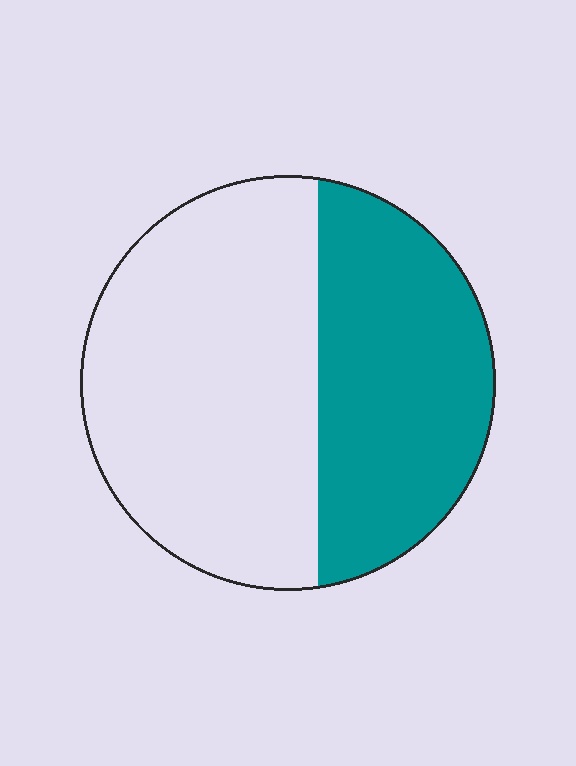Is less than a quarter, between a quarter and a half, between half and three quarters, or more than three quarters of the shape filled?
Between a quarter and a half.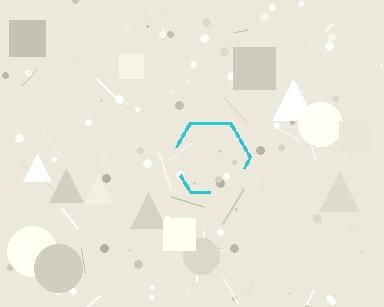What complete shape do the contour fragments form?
The contour fragments form a hexagon.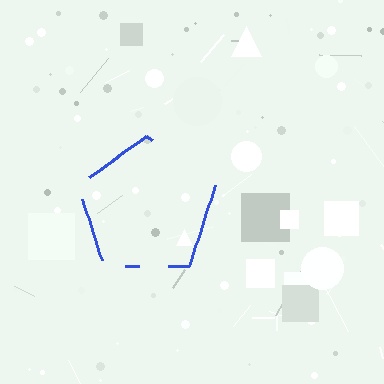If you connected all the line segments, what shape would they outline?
They would outline a pentagon.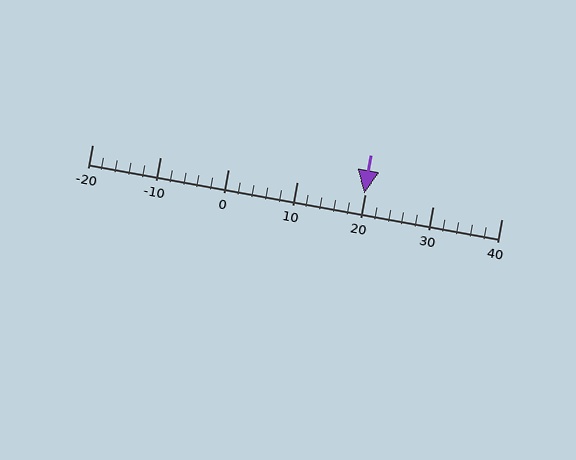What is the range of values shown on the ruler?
The ruler shows values from -20 to 40.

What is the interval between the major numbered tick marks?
The major tick marks are spaced 10 units apart.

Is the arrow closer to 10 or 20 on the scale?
The arrow is closer to 20.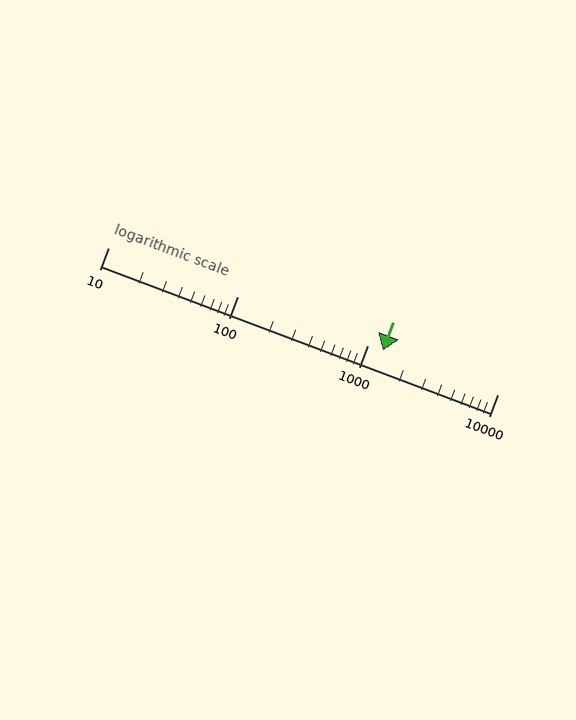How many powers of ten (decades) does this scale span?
The scale spans 3 decades, from 10 to 10000.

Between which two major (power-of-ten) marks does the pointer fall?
The pointer is between 1000 and 10000.